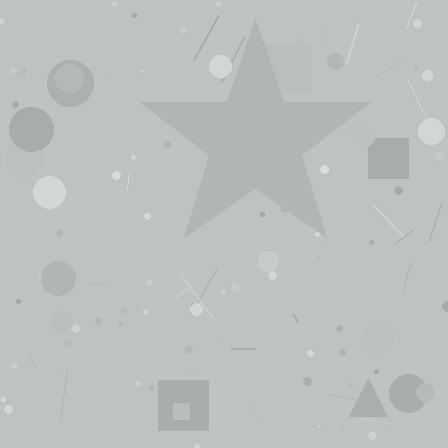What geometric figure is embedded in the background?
A star is embedded in the background.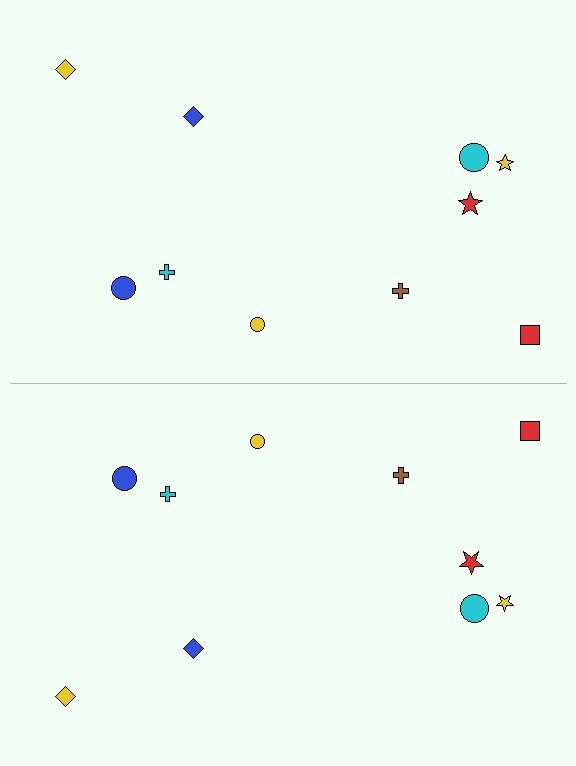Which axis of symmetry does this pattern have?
The pattern has a horizontal axis of symmetry running through the center of the image.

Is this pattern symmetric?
Yes, this pattern has bilateral (reflection) symmetry.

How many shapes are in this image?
There are 20 shapes in this image.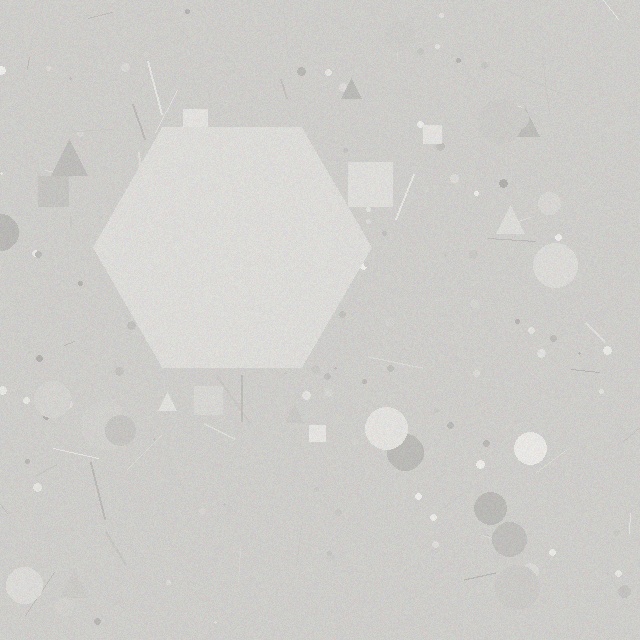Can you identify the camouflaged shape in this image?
The camouflaged shape is a hexagon.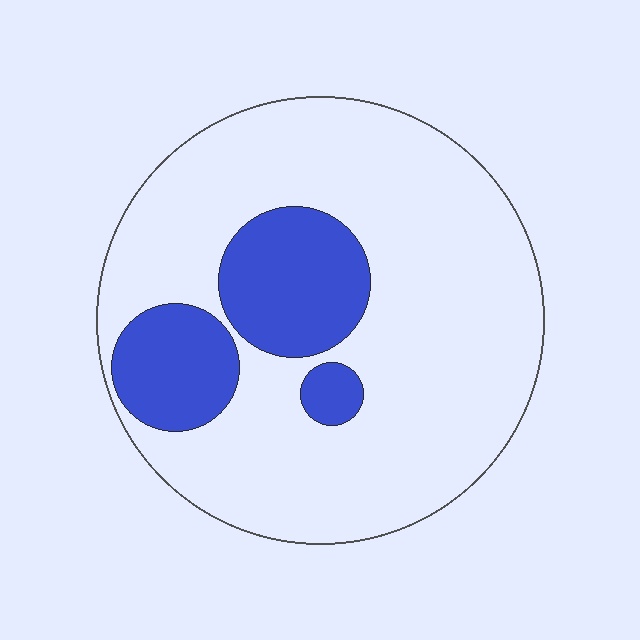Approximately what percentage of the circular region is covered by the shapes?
Approximately 20%.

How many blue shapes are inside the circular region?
3.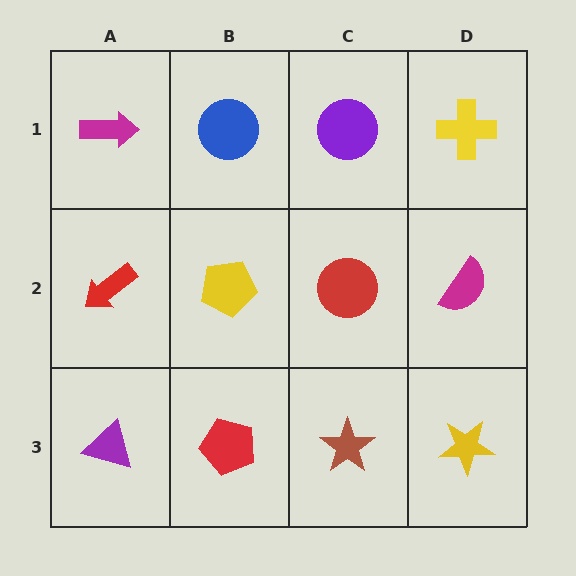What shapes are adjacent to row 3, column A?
A red arrow (row 2, column A), a red pentagon (row 3, column B).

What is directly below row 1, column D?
A magenta semicircle.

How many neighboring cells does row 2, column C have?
4.